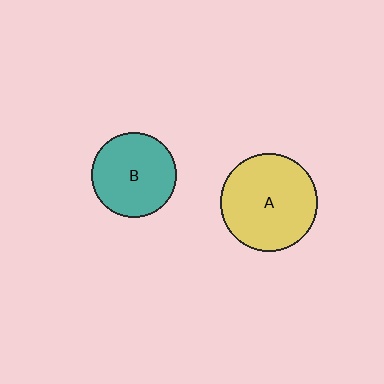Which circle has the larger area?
Circle A (yellow).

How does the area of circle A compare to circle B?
Approximately 1.3 times.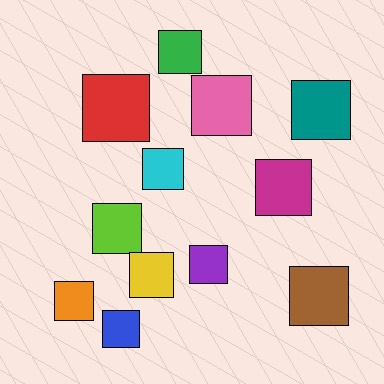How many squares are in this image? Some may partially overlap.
There are 12 squares.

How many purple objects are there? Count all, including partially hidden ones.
There is 1 purple object.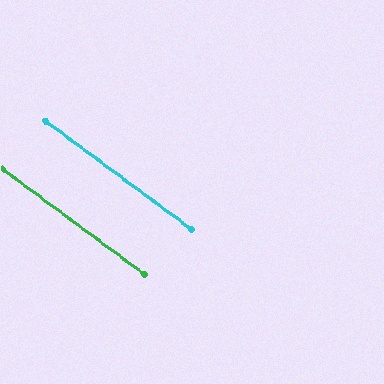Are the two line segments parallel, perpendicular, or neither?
Parallel — their directions differ by only 0.1°.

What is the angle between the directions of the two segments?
Approximately 0 degrees.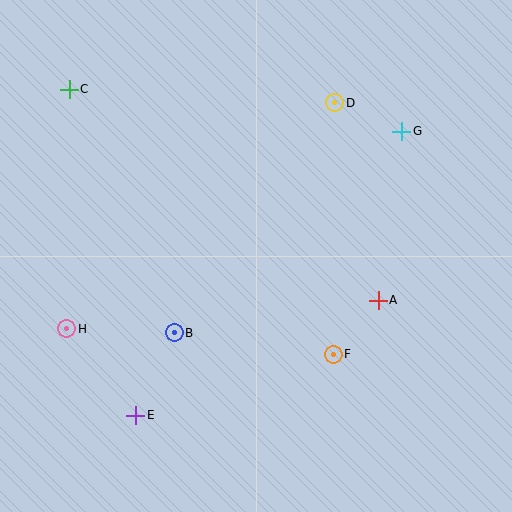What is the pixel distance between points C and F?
The distance between C and F is 374 pixels.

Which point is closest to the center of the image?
Point B at (174, 333) is closest to the center.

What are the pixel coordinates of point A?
Point A is at (378, 300).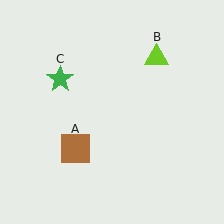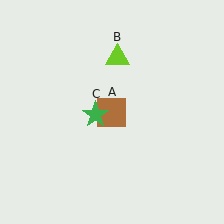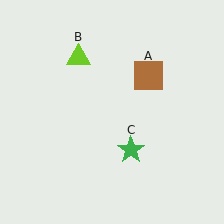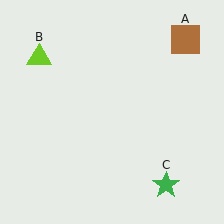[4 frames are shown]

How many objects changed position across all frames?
3 objects changed position: brown square (object A), lime triangle (object B), green star (object C).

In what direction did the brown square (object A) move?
The brown square (object A) moved up and to the right.